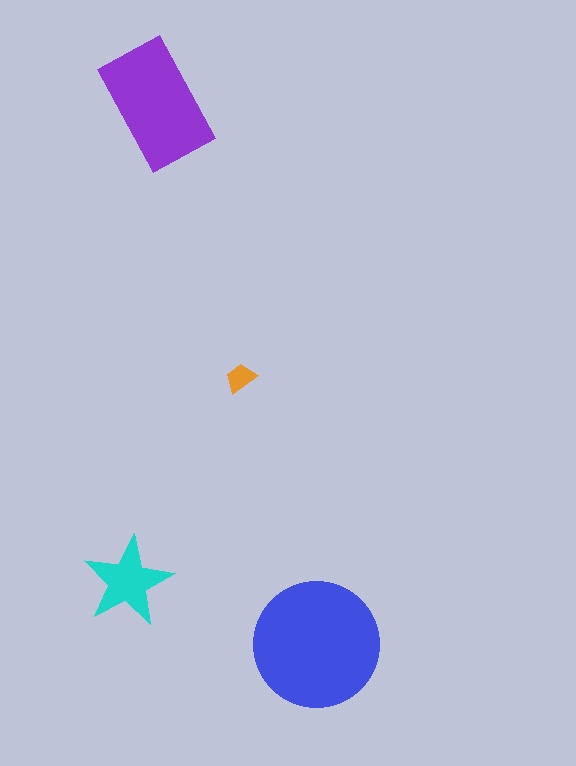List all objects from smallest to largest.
The orange trapezoid, the cyan star, the purple rectangle, the blue circle.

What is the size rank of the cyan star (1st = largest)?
3rd.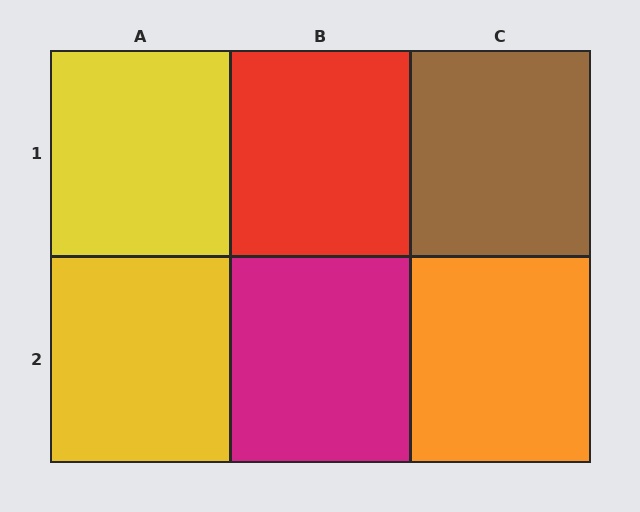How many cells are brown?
1 cell is brown.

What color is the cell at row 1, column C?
Brown.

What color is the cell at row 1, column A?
Yellow.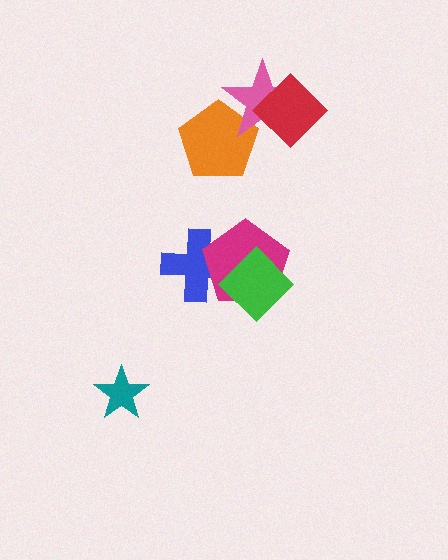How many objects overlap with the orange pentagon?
1 object overlaps with the orange pentagon.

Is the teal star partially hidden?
No, no other shape covers it.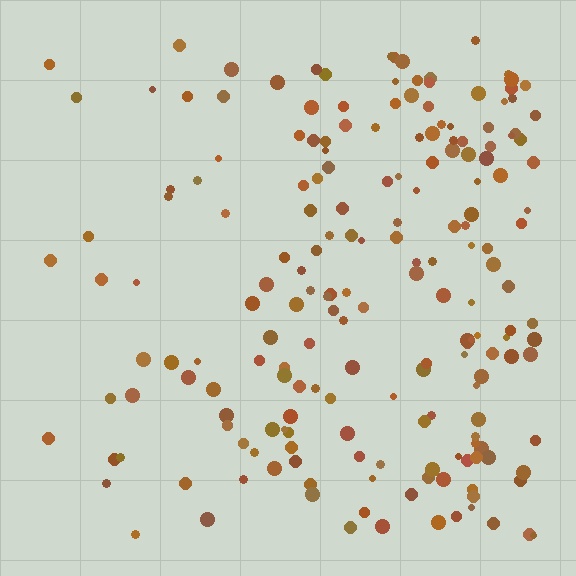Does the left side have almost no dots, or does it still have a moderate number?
Still a moderate number, just noticeably fewer than the right.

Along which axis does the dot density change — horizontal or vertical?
Horizontal.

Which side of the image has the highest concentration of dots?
The right.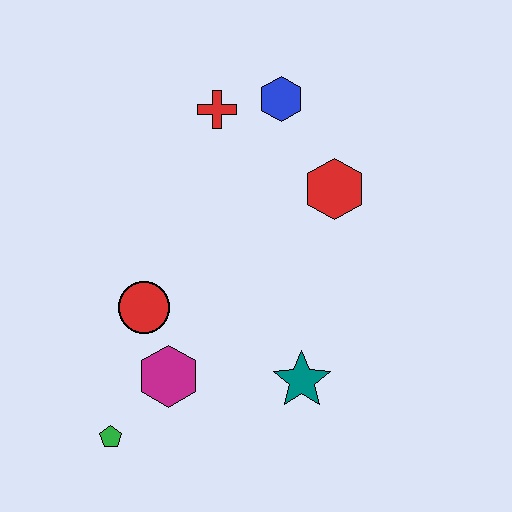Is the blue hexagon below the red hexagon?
No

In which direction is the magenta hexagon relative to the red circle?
The magenta hexagon is below the red circle.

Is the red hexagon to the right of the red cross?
Yes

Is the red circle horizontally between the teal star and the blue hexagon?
No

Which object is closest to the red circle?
The magenta hexagon is closest to the red circle.